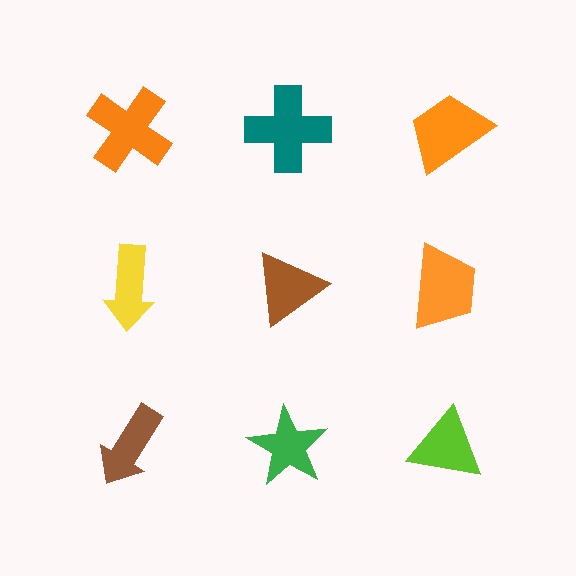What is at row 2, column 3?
An orange trapezoid.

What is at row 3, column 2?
A green star.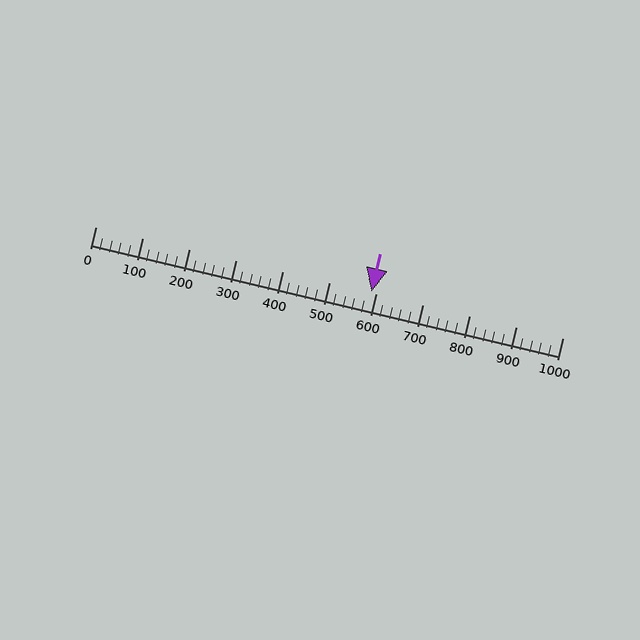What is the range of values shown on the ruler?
The ruler shows values from 0 to 1000.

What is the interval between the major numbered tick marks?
The major tick marks are spaced 100 units apart.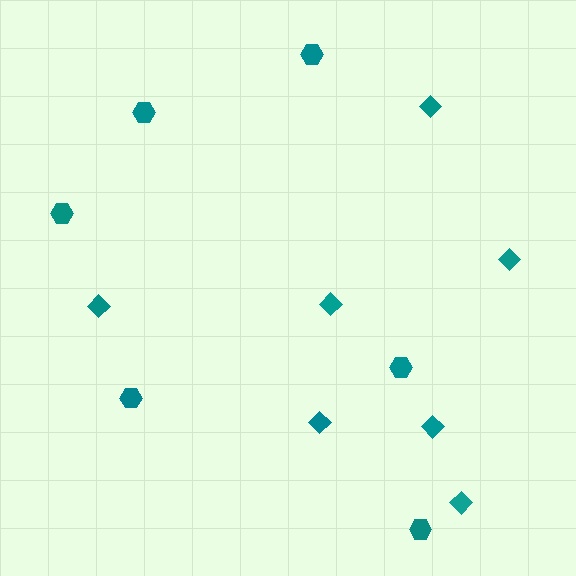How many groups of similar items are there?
There are 2 groups: one group of diamonds (7) and one group of hexagons (6).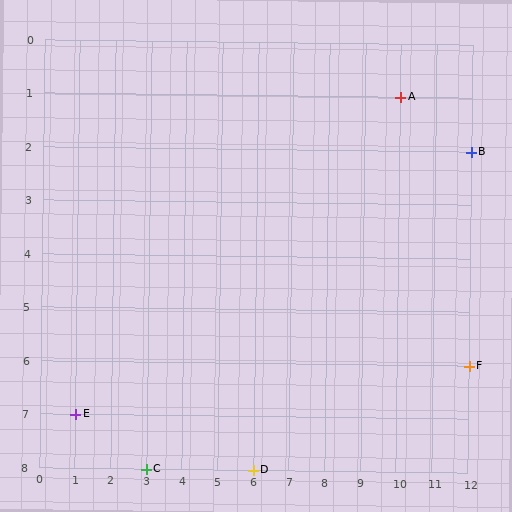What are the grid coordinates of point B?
Point B is at grid coordinates (12, 2).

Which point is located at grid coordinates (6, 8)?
Point D is at (6, 8).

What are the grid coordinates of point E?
Point E is at grid coordinates (1, 7).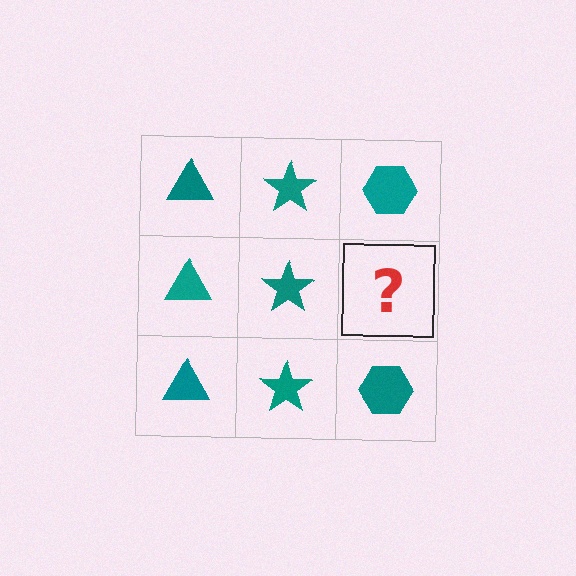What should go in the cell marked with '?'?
The missing cell should contain a teal hexagon.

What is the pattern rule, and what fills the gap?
The rule is that each column has a consistent shape. The gap should be filled with a teal hexagon.